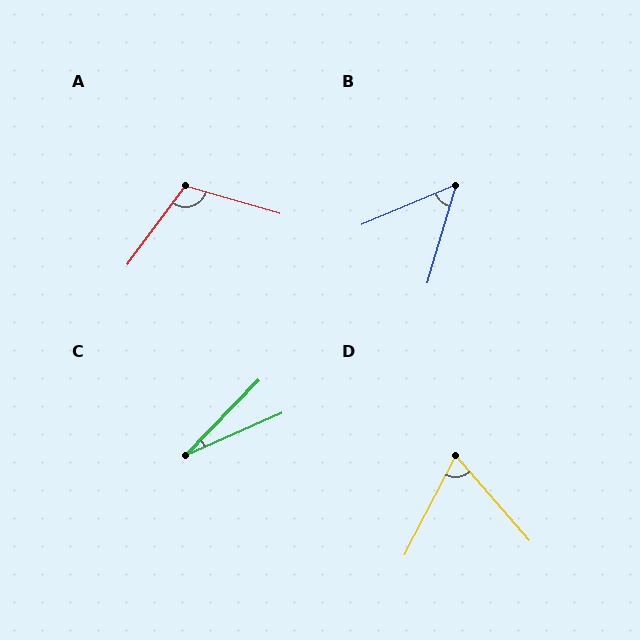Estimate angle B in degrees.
Approximately 51 degrees.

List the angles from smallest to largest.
C (22°), B (51°), D (68°), A (110°).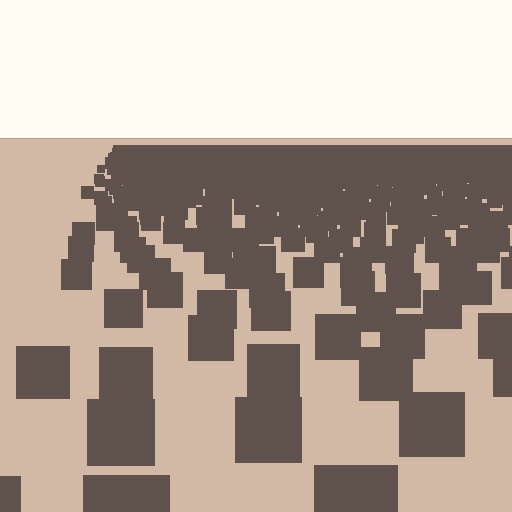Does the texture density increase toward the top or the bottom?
Density increases toward the top.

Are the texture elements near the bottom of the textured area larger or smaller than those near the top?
Larger. Near the bottom, elements are closer to the viewer and appear at a bigger on-screen size.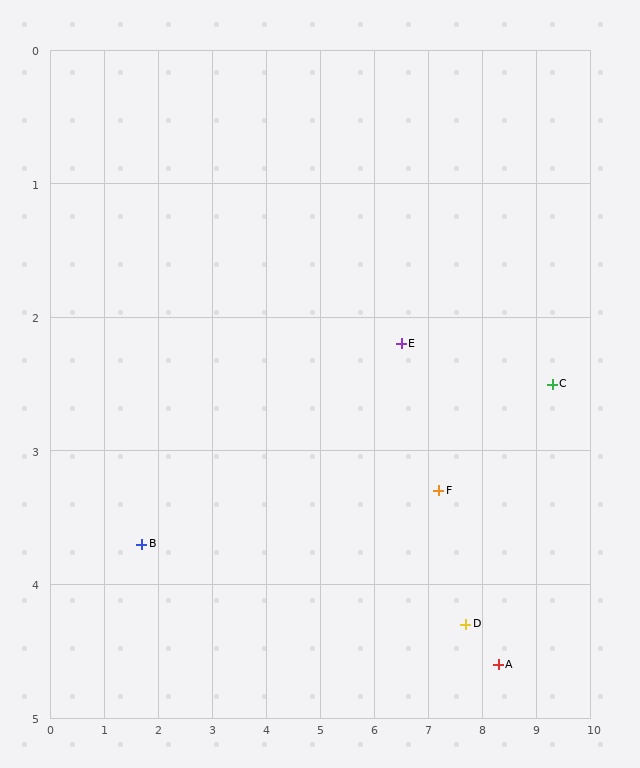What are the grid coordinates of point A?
Point A is at approximately (8.3, 4.6).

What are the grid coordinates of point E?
Point E is at approximately (6.5, 2.2).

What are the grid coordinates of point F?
Point F is at approximately (7.2, 3.3).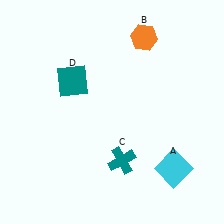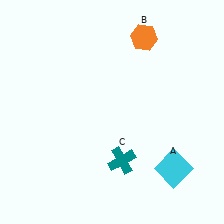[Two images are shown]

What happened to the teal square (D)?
The teal square (D) was removed in Image 2. It was in the top-left area of Image 1.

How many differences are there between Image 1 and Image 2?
There is 1 difference between the two images.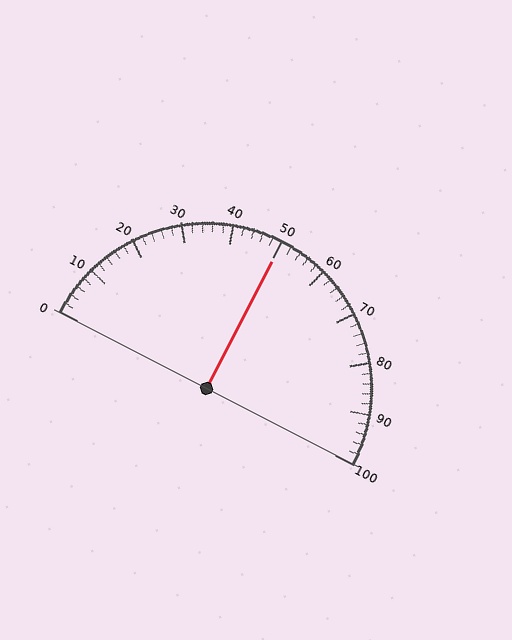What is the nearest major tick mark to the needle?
The nearest major tick mark is 50.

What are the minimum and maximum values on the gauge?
The gauge ranges from 0 to 100.